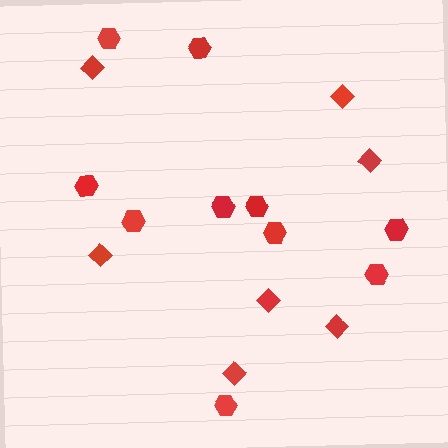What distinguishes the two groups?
There are 2 groups: one group of diamonds (7) and one group of hexagons (10).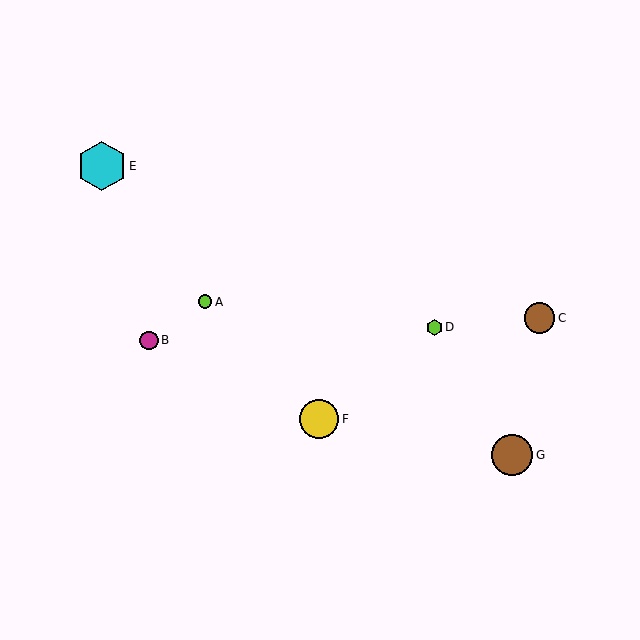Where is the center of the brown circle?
The center of the brown circle is at (540, 318).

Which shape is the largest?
The cyan hexagon (labeled E) is the largest.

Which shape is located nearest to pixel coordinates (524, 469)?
The brown circle (labeled G) at (512, 455) is nearest to that location.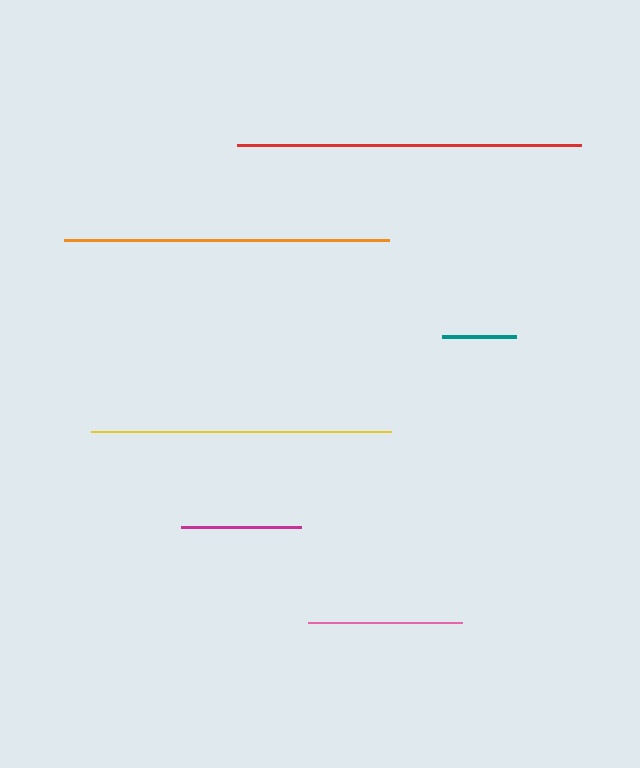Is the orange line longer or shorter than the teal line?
The orange line is longer than the teal line.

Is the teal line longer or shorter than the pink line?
The pink line is longer than the teal line.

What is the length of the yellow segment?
The yellow segment is approximately 301 pixels long.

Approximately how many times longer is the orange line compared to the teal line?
The orange line is approximately 4.4 times the length of the teal line.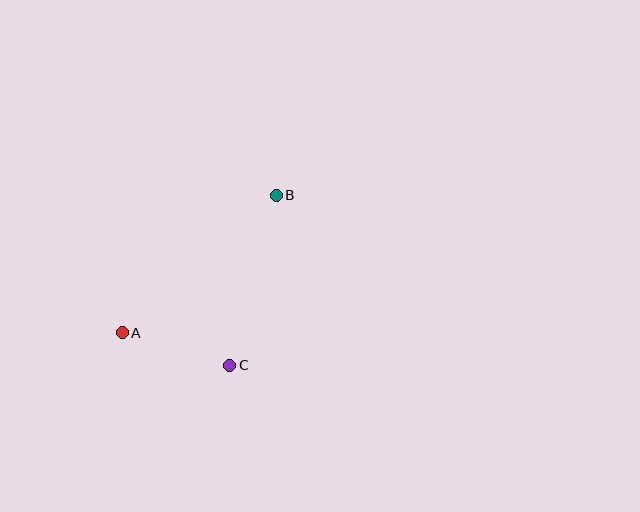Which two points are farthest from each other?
Points A and B are farthest from each other.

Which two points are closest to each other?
Points A and C are closest to each other.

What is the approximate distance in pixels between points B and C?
The distance between B and C is approximately 176 pixels.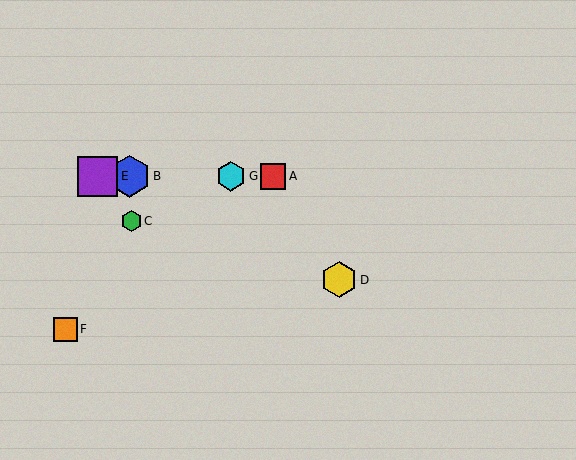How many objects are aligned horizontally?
4 objects (A, B, E, G) are aligned horizontally.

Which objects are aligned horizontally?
Objects A, B, E, G are aligned horizontally.